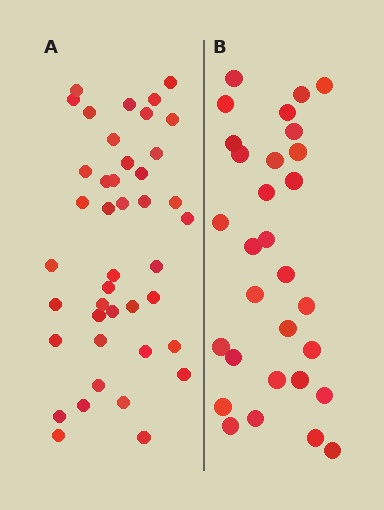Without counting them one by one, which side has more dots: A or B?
Region A (the left region) has more dots.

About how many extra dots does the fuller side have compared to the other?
Region A has roughly 12 or so more dots than region B.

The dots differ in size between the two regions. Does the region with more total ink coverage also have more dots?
No. Region B has more total ink coverage because its dots are larger, but region A actually contains more individual dots. Total area can be misleading — the number of items is what matters here.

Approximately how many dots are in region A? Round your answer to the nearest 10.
About 40 dots. (The exact count is 42, which rounds to 40.)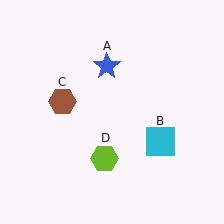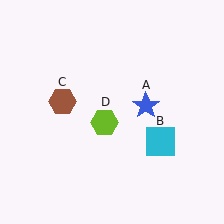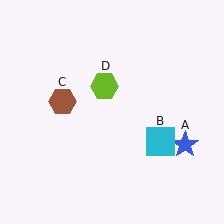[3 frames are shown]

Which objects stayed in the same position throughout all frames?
Cyan square (object B) and brown hexagon (object C) remained stationary.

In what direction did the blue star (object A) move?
The blue star (object A) moved down and to the right.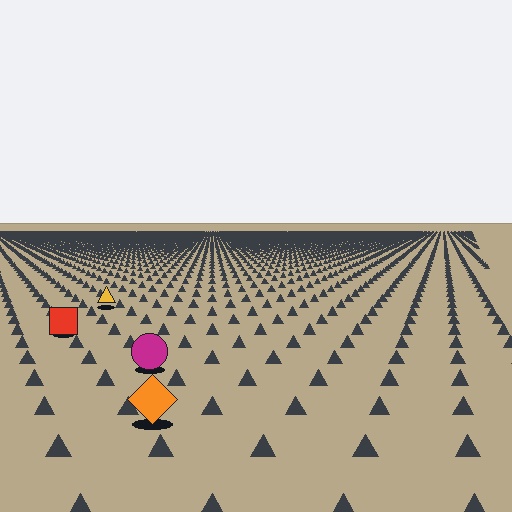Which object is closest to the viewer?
The orange diamond is closest. The texture marks near it are larger and more spread out.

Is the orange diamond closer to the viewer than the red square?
Yes. The orange diamond is closer — you can tell from the texture gradient: the ground texture is coarser near it.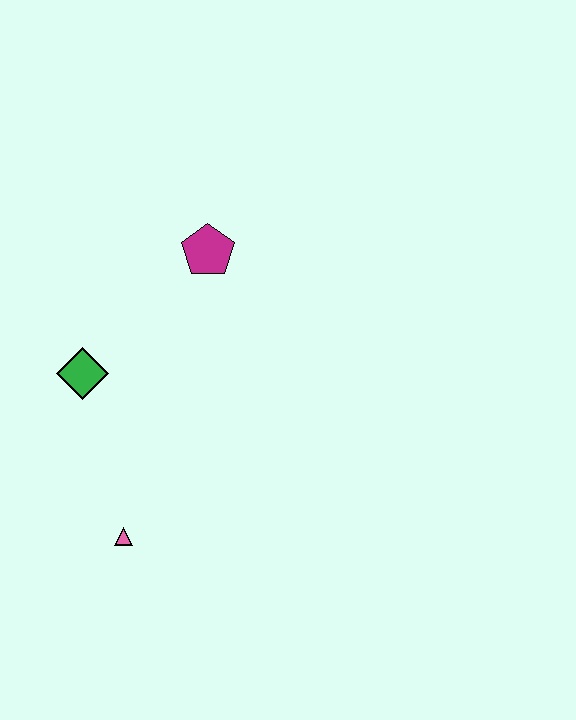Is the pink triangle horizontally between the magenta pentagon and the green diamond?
Yes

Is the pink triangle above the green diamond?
No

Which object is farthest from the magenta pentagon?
The pink triangle is farthest from the magenta pentagon.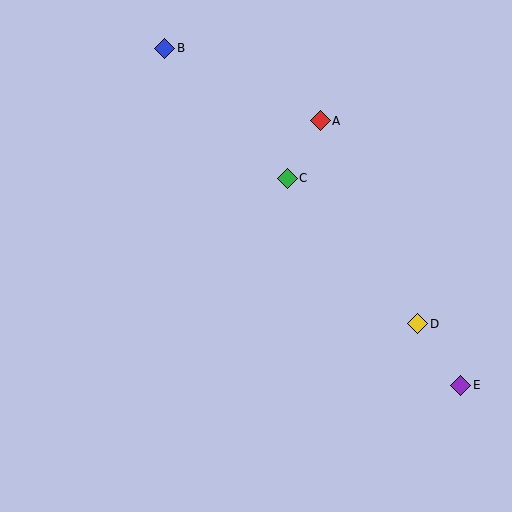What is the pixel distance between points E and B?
The distance between E and B is 449 pixels.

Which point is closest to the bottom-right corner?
Point E is closest to the bottom-right corner.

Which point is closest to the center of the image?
Point C at (287, 178) is closest to the center.